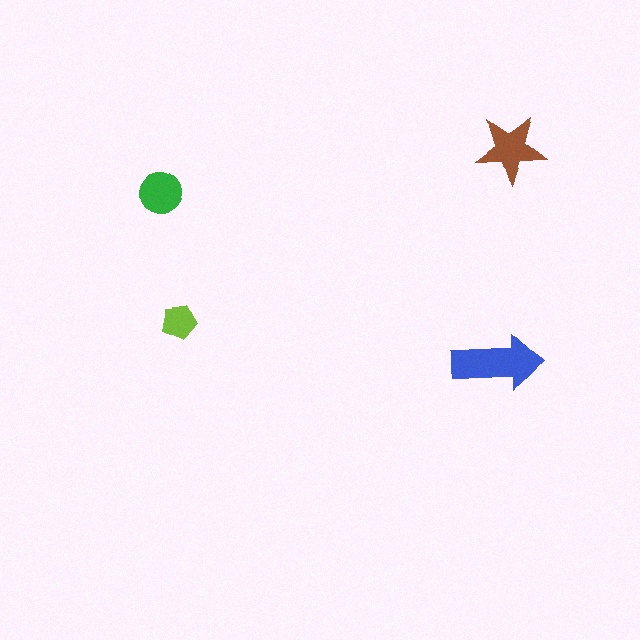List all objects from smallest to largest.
The lime pentagon, the green circle, the brown star, the blue arrow.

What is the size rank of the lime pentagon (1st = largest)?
4th.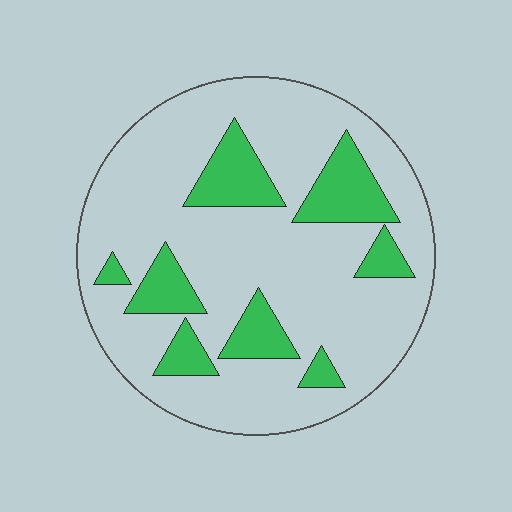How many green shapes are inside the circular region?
8.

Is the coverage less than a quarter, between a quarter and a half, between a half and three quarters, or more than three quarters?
Less than a quarter.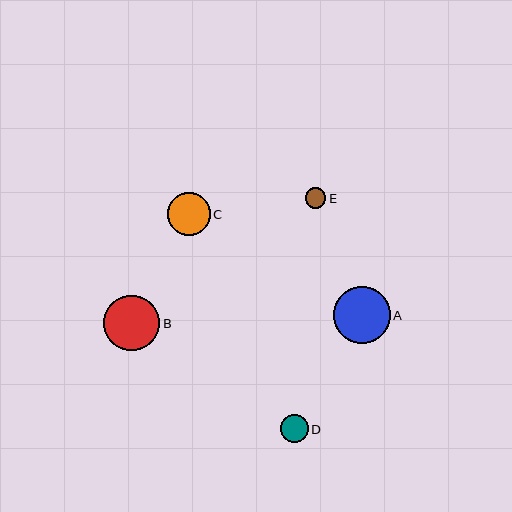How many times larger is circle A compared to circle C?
Circle A is approximately 1.3 times the size of circle C.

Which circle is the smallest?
Circle E is the smallest with a size of approximately 21 pixels.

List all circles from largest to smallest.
From largest to smallest: A, B, C, D, E.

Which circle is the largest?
Circle A is the largest with a size of approximately 57 pixels.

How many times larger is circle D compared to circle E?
Circle D is approximately 1.3 times the size of circle E.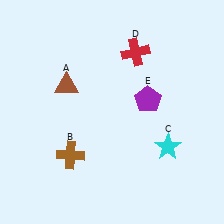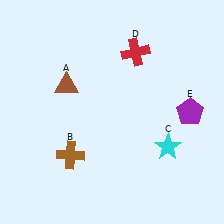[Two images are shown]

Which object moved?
The purple pentagon (E) moved right.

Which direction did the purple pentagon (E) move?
The purple pentagon (E) moved right.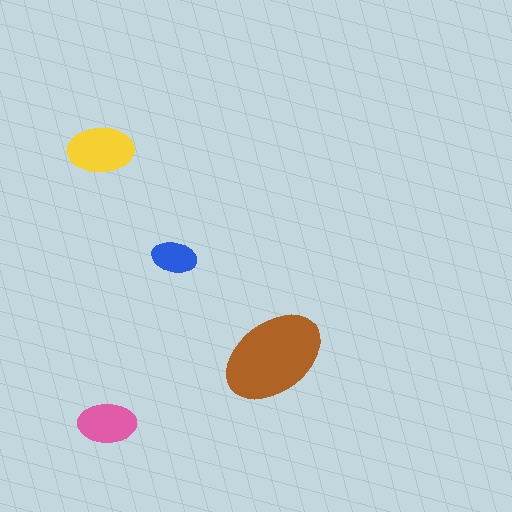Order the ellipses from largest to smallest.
the brown one, the yellow one, the pink one, the blue one.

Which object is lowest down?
The pink ellipse is bottommost.